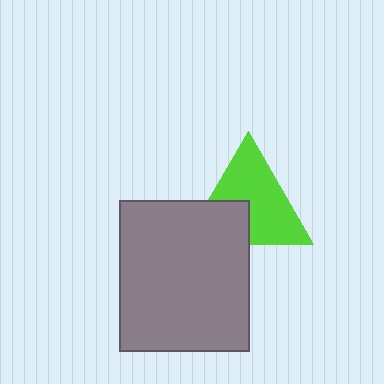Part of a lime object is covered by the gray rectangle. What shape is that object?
It is a triangle.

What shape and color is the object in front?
The object in front is a gray rectangle.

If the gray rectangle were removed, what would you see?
You would see the complete lime triangle.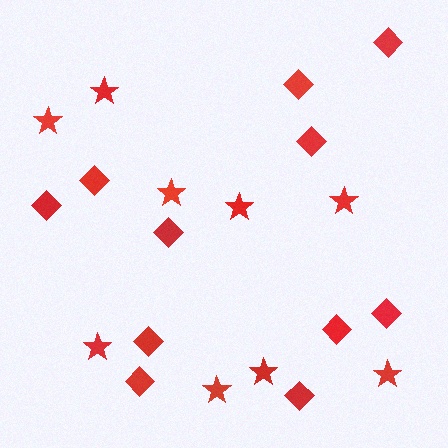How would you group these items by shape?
There are 2 groups: one group of stars (9) and one group of diamonds (11).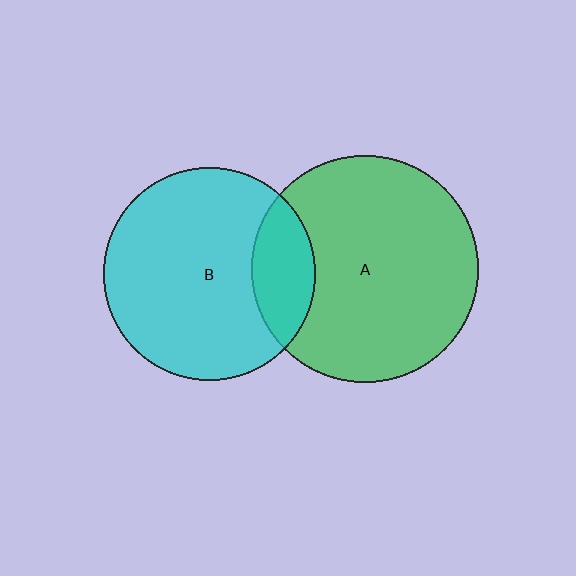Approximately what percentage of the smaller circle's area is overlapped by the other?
Approximately 20%.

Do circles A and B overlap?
Yes.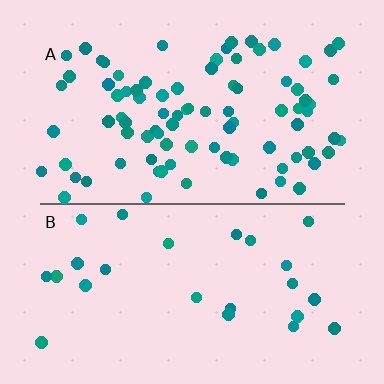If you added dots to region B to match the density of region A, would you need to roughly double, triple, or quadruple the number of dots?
Approximately triple.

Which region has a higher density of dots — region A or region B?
A (the top).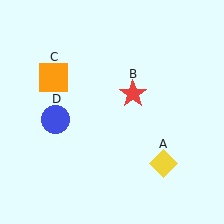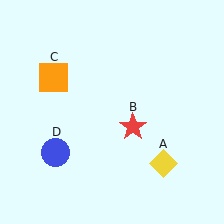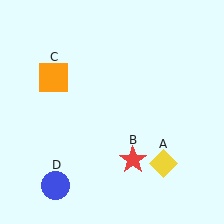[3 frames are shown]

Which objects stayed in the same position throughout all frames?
Yellow diamond (object A) and orange square (object C) remained stationary.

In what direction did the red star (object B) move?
The red star (object B) moved down.